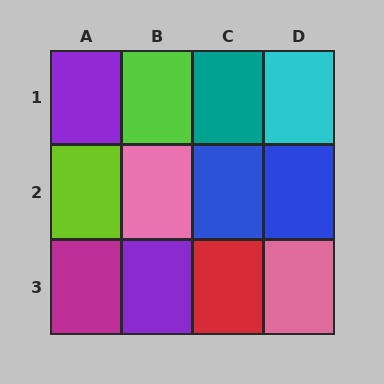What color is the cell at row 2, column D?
Blue.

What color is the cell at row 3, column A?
Magenta.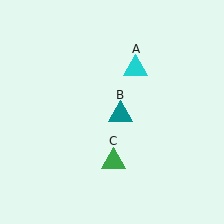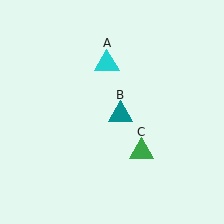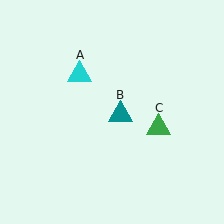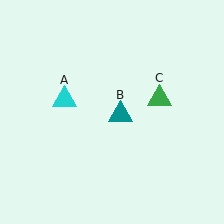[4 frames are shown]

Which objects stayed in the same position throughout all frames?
Teal triangle (object B) remained stationary.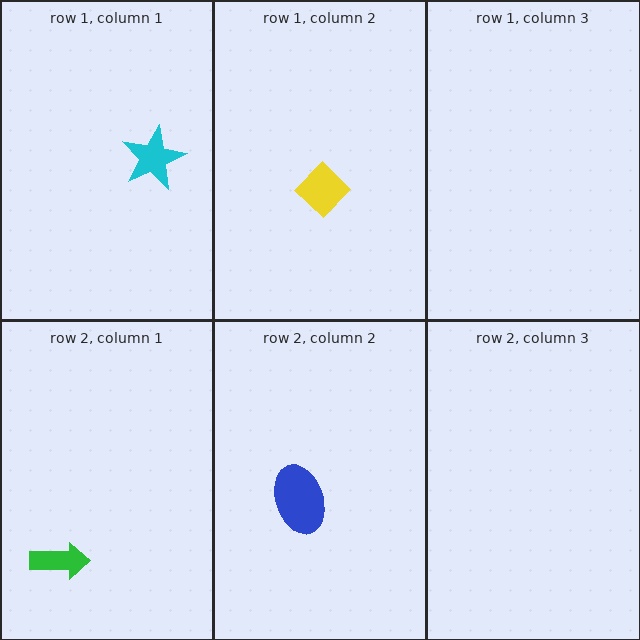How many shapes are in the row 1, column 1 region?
1.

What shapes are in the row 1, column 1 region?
The cyan star.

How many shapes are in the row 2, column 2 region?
1.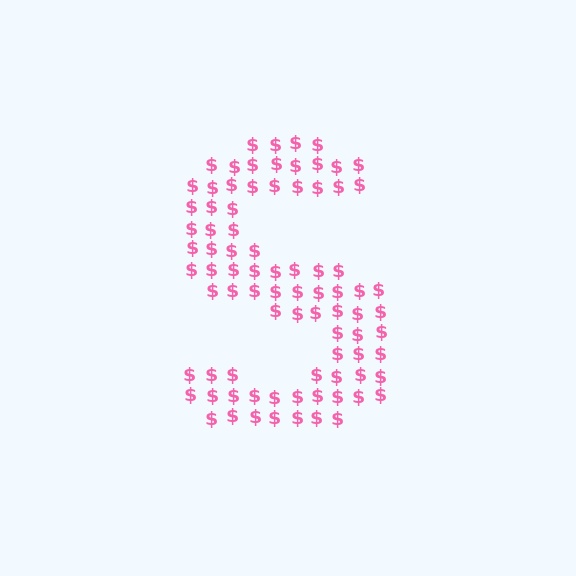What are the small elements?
The small elements are dollar signs.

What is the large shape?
The large shape is the letter S.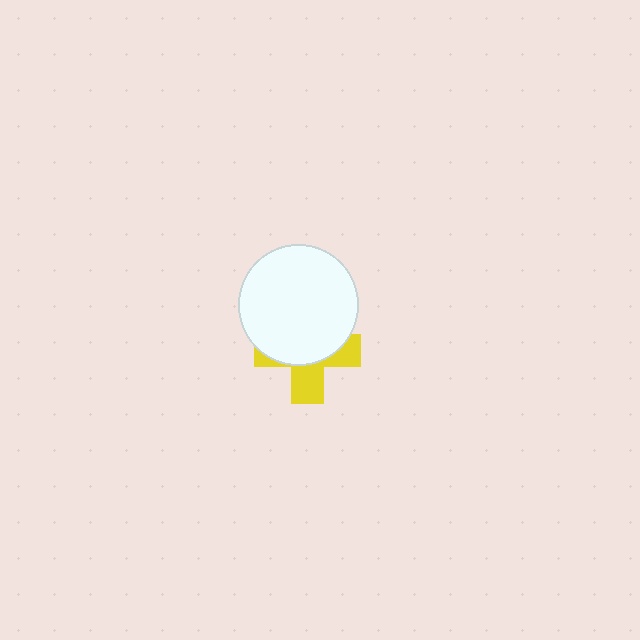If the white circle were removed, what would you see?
You would see the complete yellow cross.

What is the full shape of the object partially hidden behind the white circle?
The partially hidden object is a yellow cross.